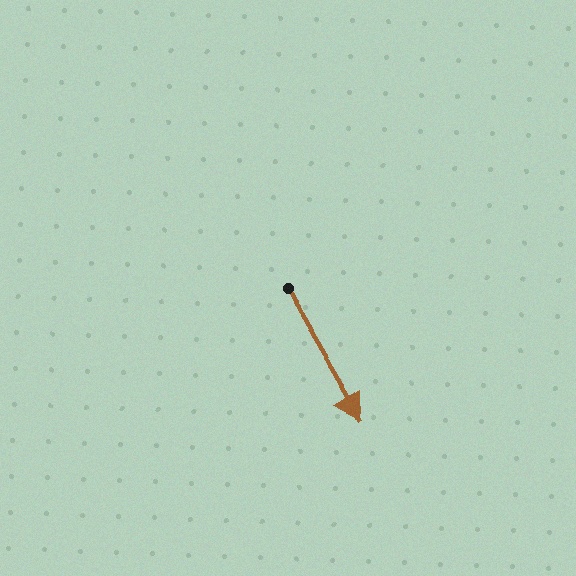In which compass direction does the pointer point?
Southeast.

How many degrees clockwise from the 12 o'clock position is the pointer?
Approximately 150 degrees.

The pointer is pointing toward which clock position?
Roughly 5 o'clock.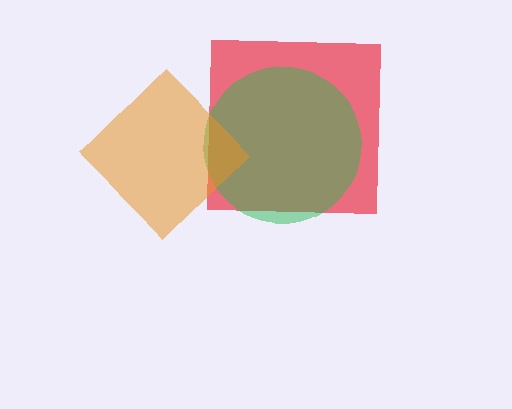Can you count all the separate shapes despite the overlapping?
Yes, there are 3 separate shapes.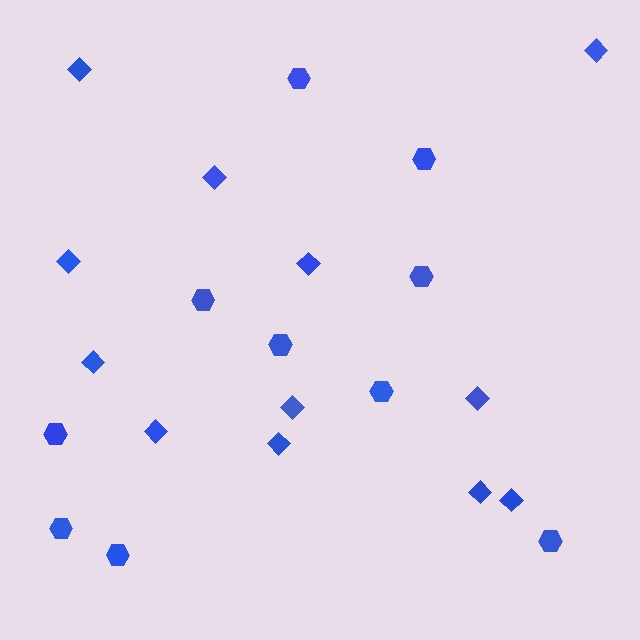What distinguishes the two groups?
There are 2 groups: one group of hexagons (10) and one group of diamonds (12).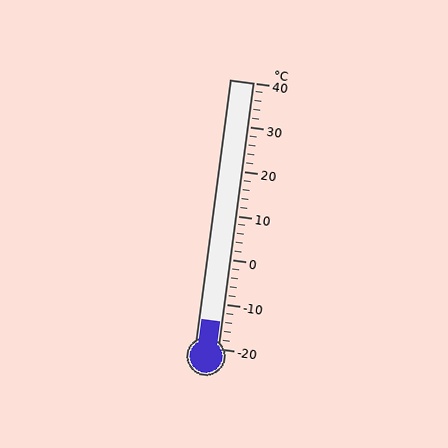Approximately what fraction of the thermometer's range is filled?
The thermometer is filled to approximately 10% of its range.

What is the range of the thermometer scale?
The thermometer scale ranges from -20°C to 40°C.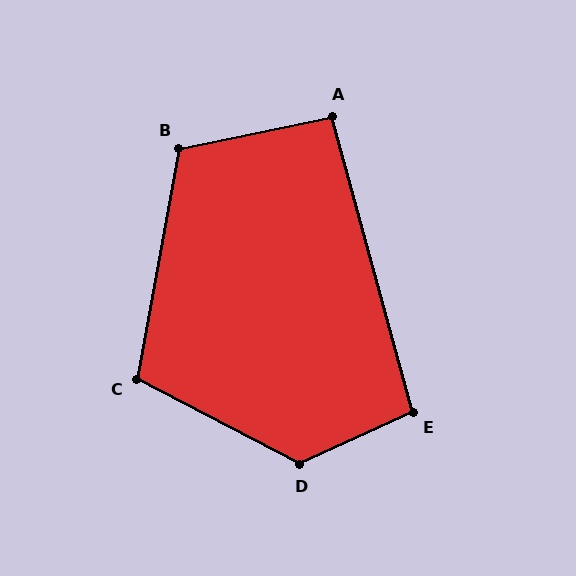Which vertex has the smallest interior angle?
A, at approximately 94 degrees.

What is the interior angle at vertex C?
Approximately 107 degrees (obtuse).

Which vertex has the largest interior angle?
D, at approximately 128 degrees.